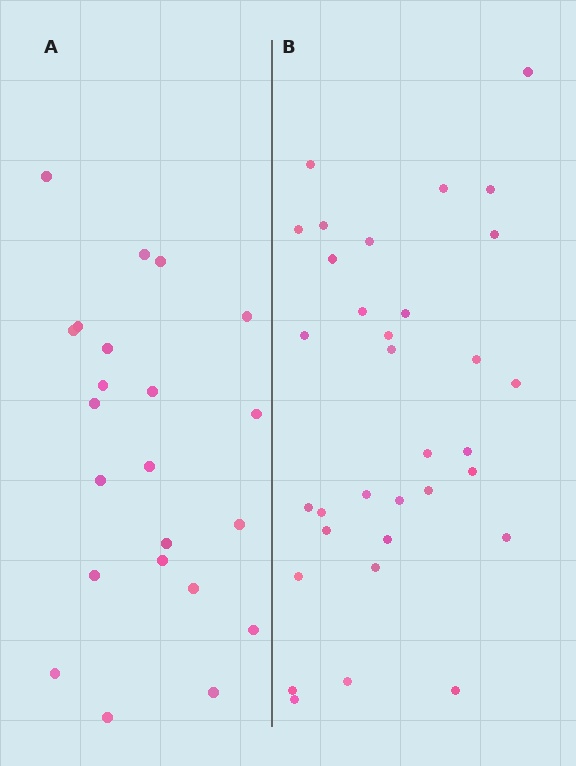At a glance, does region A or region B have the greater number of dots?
Region B (the right region) has more dots.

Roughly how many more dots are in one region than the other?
Region B has roughly 12 or so more dots than region A.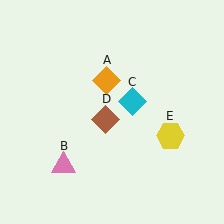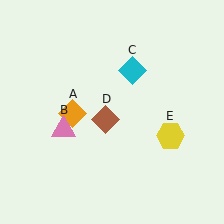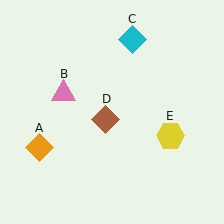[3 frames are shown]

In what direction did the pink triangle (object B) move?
The pink triangle (object B) moved up.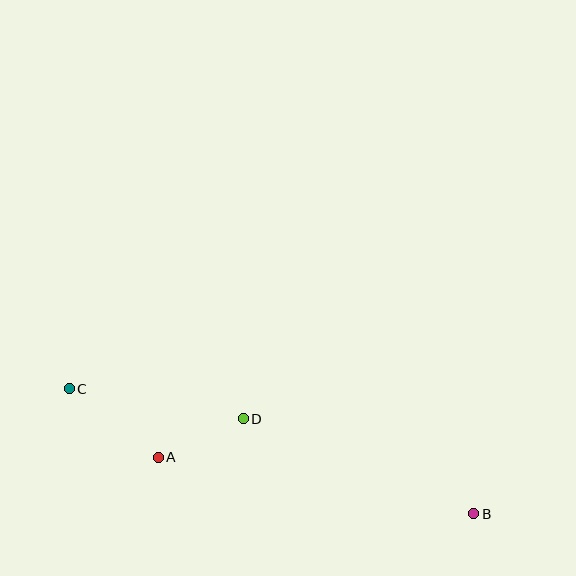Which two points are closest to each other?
Points A and D are closest to each other.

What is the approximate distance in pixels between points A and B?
The distance between A and B is approximately 321 pixels.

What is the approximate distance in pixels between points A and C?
The distance between A and C is approximately 112 pixels.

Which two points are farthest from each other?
Points B and C are farthest from each other.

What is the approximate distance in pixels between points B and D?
The distance between B and D is approximately 249 pixels.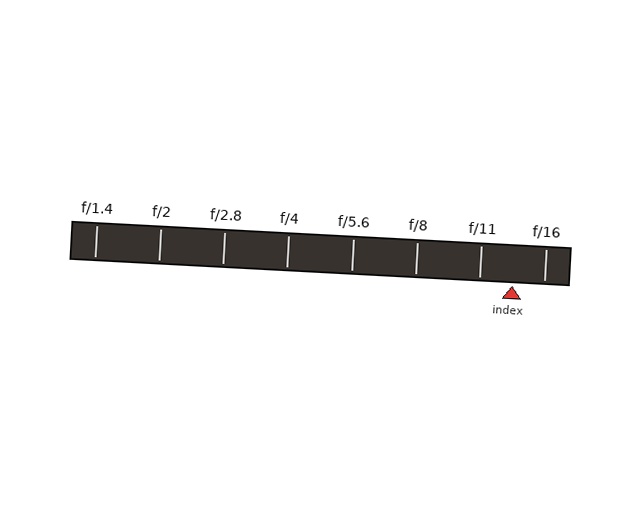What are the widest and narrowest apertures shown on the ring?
The widest aperture shown is f/1.4 and the narrowest is f/16.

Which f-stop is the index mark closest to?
The index mark is closest to f/16.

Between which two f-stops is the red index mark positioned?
The index mark is between f/11 and f/16.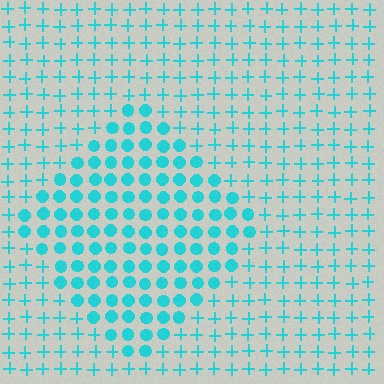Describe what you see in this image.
The image is filled with small cyan elements arranged in a uniform grid. A diamond-shaped region contains circles, while the surrounding area contains plus signs. The boundary is defined purely by the change in element shape.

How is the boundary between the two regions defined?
The boundary is defined by a change in element shape: circles inside vs. plus signs outside. All elements share the same color and spacing.